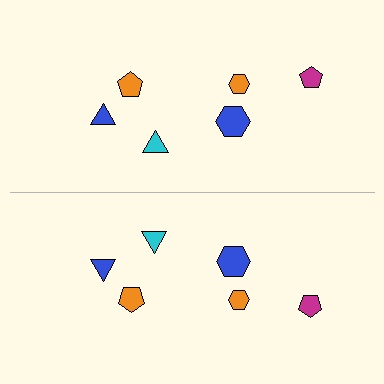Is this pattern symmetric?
Yes, this pattern has bilateral (reflection) symmetry.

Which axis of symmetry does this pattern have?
The pattern has a horizontal axis of symmetry running through the center of the image.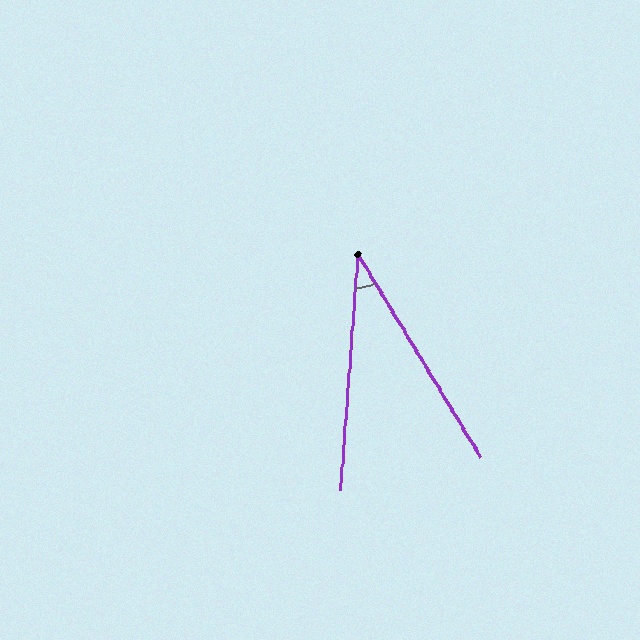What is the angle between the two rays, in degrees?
Approximately 35 degrees.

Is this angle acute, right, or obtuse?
It is acute.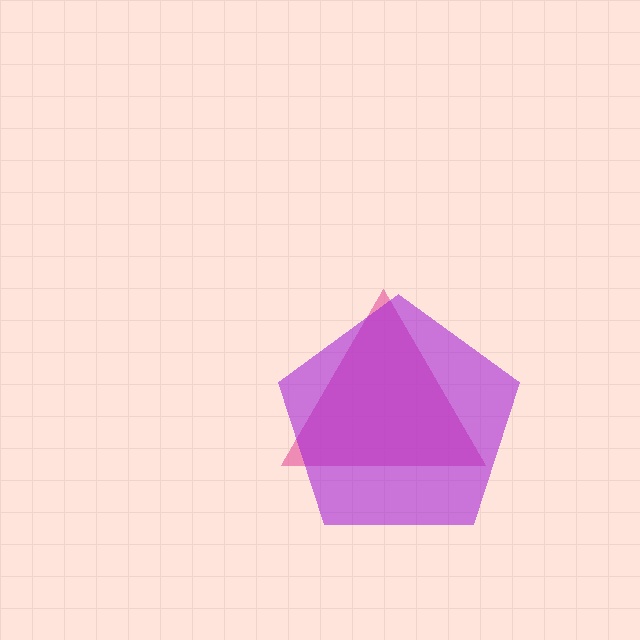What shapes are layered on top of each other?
The layered shapes are: a pink triangle, a purple pentagon.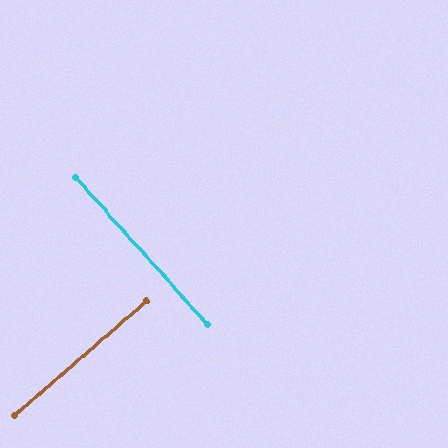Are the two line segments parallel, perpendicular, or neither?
Perpendicular — they meet at approximately 89°.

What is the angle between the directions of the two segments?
Approximately 89 degrees.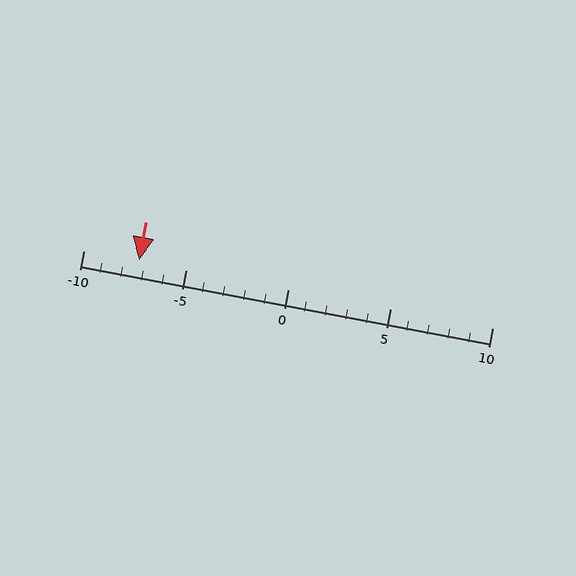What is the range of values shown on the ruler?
The ruler shows values from -10 to 10.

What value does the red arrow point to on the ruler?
The red arrow points to approximately -7.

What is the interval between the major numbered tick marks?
The major tick marks are spaced 5 units apart.